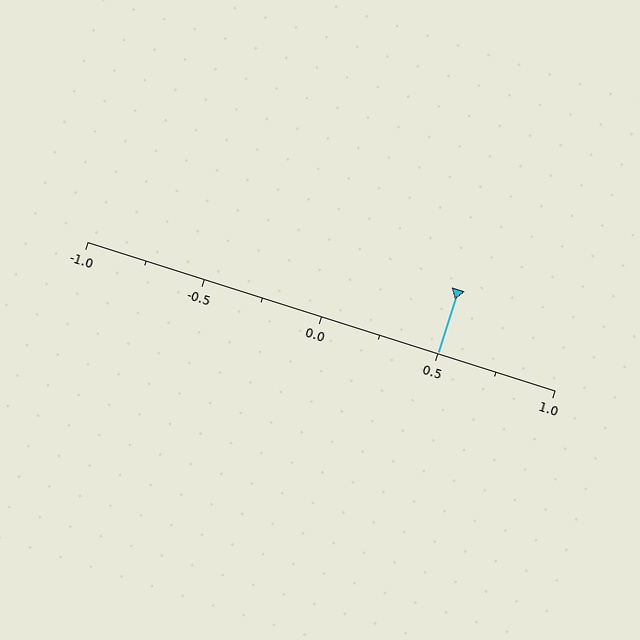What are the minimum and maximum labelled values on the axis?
The axis runs from -1.0 to 1.0.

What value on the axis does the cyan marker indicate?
The marker indicates approximately 0.5.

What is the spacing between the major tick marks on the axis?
The major ticks are spaced 0.5 apart.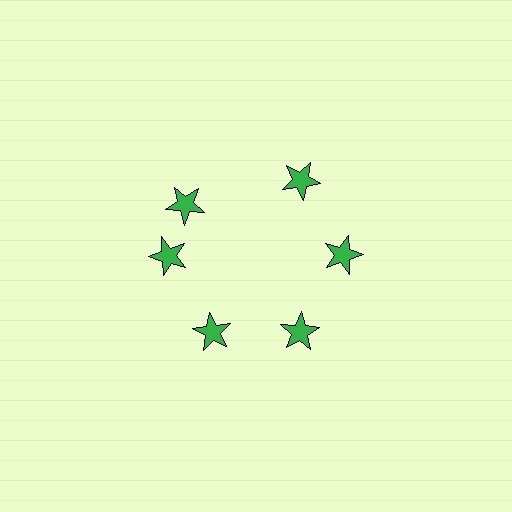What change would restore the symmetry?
The symmetry would be restored by rotating it back into even spacing with its neighbors so that all 6 stars sit at equal angles and equal distance from the center.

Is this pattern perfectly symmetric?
No. The 6 green stars are arranged in a ring, but one element near the 11 o'clock position is rotated out of alignment along the ring, breaking the 6-fold rotational symmetry.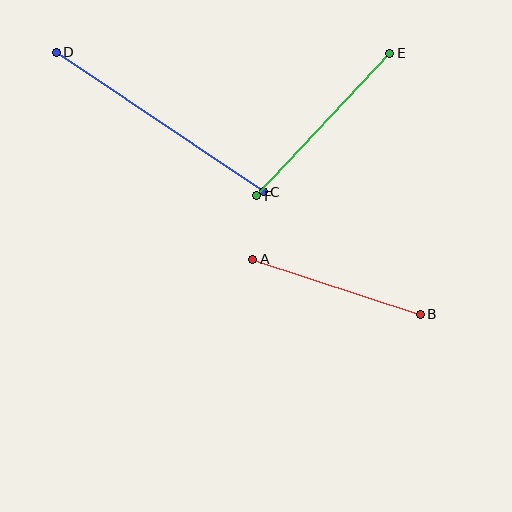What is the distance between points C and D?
The distance is approximately 249 pixels.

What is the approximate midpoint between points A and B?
The midpoint is at approximately (336, 287) pixels.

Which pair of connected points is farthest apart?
Points C and D are farthest apart.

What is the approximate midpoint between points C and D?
The midpoint is at approximately (160, 122) pixels.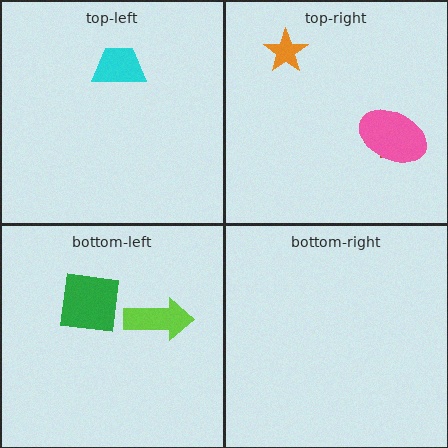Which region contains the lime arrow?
The bottom-left region.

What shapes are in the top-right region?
The brown cross, the pink ellipse, the orange star.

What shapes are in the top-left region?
The cyan trapezoid.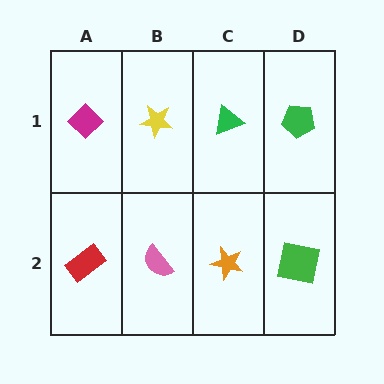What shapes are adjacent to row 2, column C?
A green triangle (row 1, column C), a pink semicircle (row 2, column B), a green square (row 2, column D).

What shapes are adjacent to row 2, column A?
A magenta diamond (row 1, column A), a pink semicircle (row 2, column B).